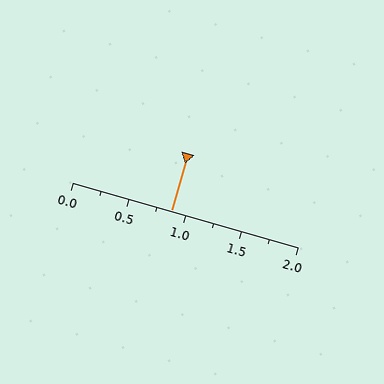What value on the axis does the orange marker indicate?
The marker indicates approximately 0.88.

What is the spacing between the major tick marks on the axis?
The major ticks are spaced 0.5 apart.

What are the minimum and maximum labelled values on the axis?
The axis runs from 0.0 to 2.0.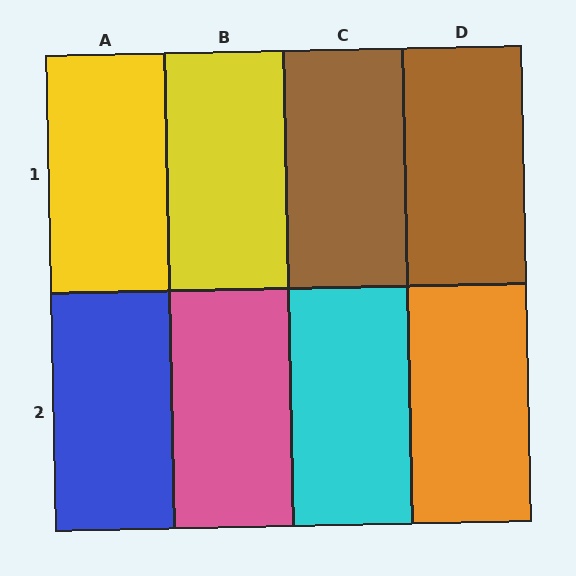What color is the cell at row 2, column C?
Cyan.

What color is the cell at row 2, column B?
Pink.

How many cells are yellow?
2 cells are yellow.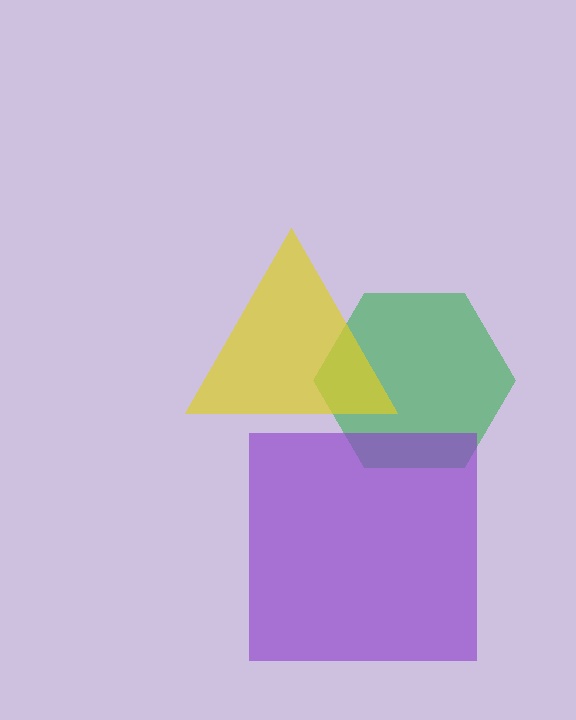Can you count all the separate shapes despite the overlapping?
Yes, there are 3 separate shapes.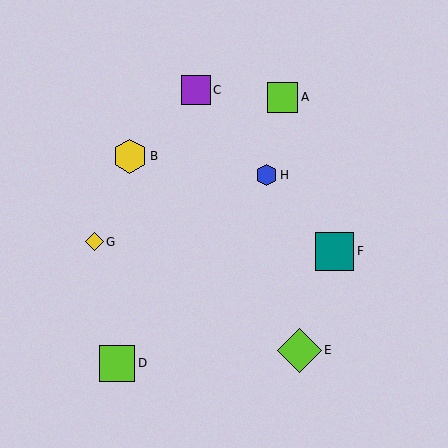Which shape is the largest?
The lime diamond (labeled E) is the largest.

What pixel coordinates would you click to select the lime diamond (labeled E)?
Click at (299, 350) to select the lime diamond E.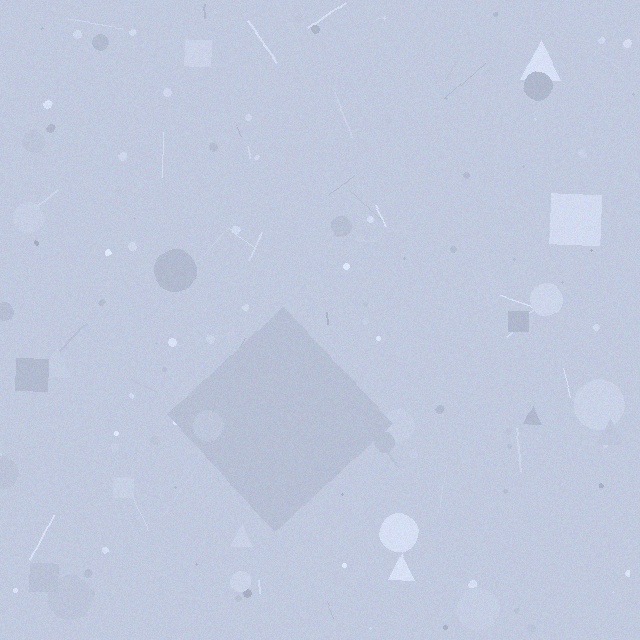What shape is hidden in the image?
A diamond is hidden in the image.